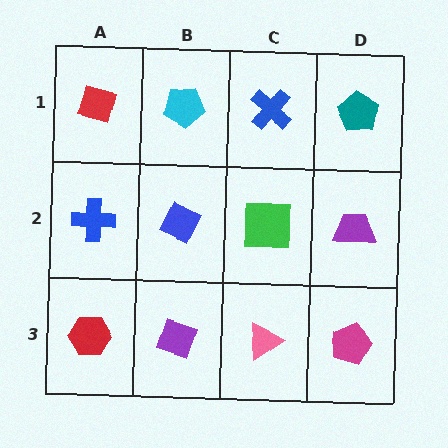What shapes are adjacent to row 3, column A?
A blue cross (row 2, column A), a purple diamond (row 3, column B).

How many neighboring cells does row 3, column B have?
3.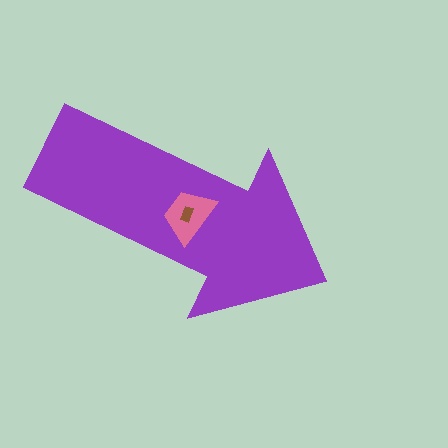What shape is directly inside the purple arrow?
The pink trapezoid.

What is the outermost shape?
The purple arrow.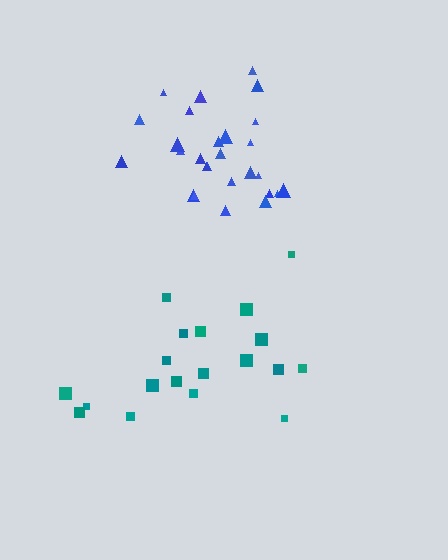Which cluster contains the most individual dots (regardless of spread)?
Blue (27).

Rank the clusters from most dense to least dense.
blue, teal.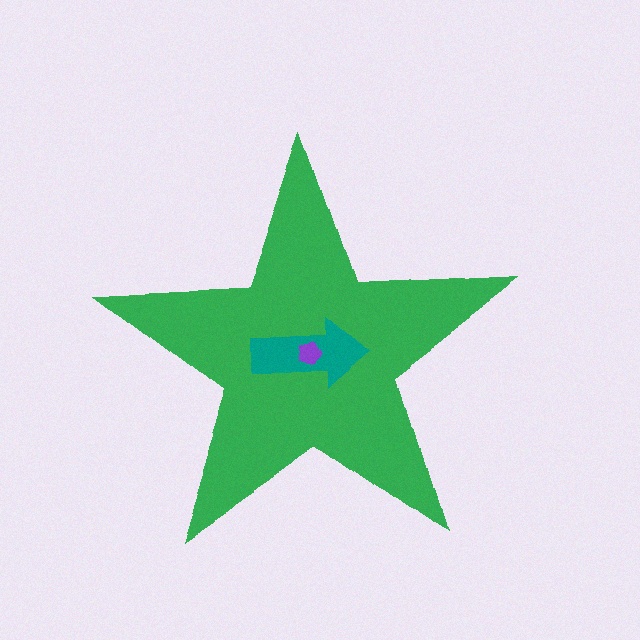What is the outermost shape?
The green star.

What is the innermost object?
The purple pentagon.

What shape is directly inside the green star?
The teal arrow.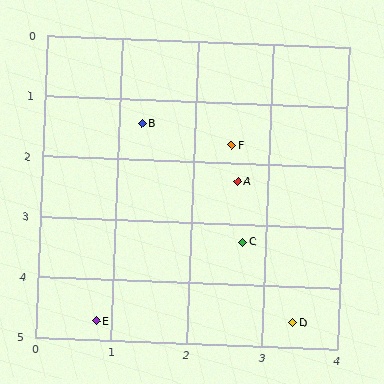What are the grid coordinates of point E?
Point E is at approximately (0.8, 4.7).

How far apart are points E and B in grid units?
Points E and B are about 3.3 grid units apart.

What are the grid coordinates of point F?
Point F is at approximately (2.5, 1.7).